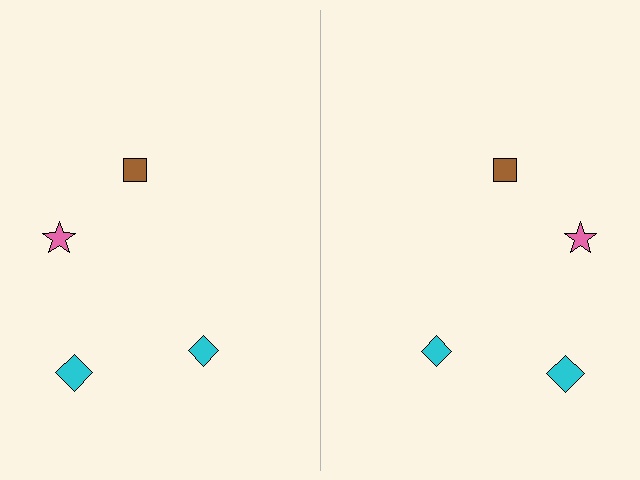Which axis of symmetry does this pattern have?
The pattern has a vertical axis of symmetry running through the center of the image.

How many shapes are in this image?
There are 8 shapes in this image.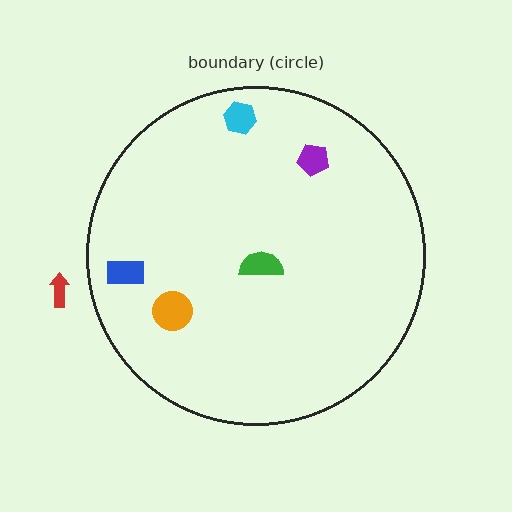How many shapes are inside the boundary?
5 inside, 1 outside.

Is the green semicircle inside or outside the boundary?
Inside.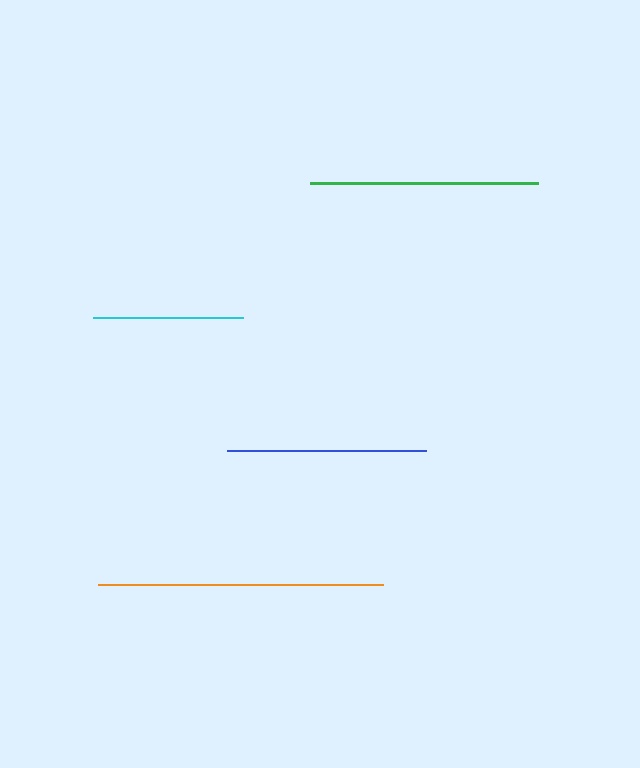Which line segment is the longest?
The orange line is the longest at approximately 286 pixels.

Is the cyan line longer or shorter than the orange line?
The orange line is longer than the cyan line.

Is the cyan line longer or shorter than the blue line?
The blue line is longer than the cyan line.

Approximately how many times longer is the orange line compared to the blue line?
The orange line is approximately 1.4 times the length of the blue line.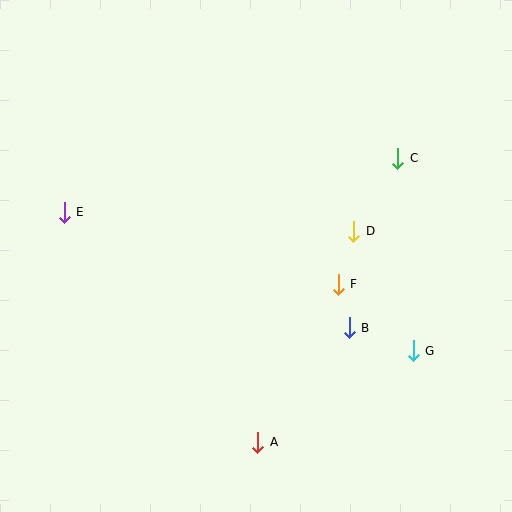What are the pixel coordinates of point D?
Point D is at (354, 231).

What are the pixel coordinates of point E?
Point E is at (64, 212).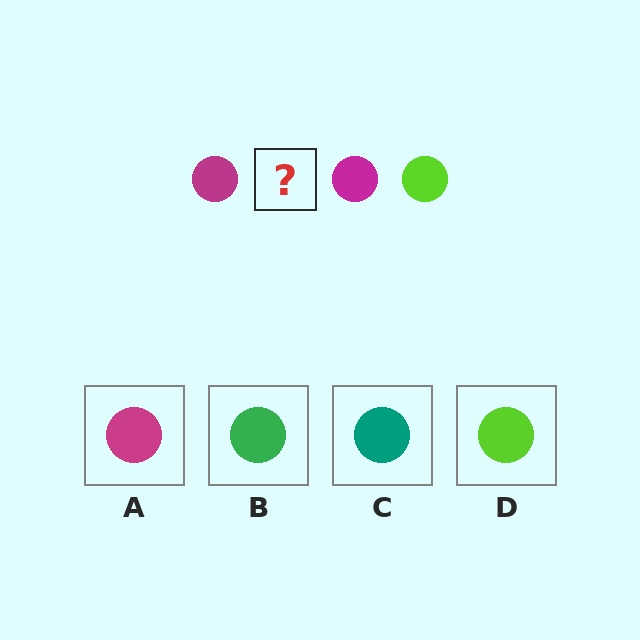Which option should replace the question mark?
Option D.